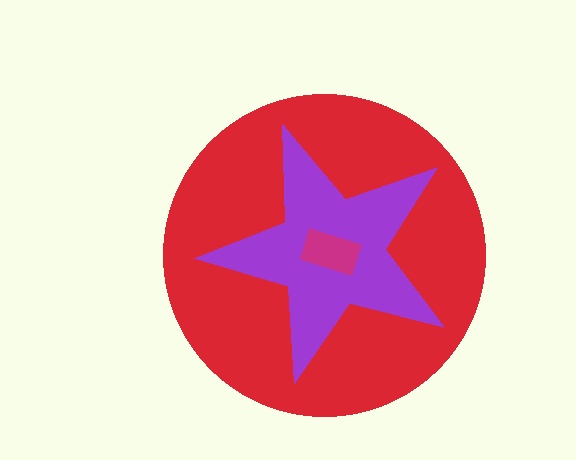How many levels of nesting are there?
3.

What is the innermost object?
The magenta rectangle.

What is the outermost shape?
The red circle.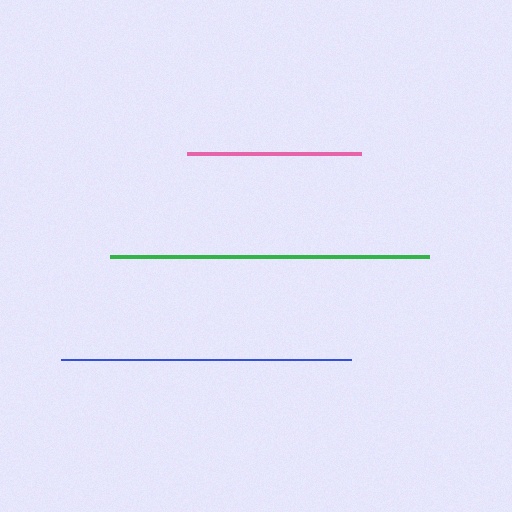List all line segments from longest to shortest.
From longest to shortest: green, blue, pink.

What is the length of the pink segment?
The pink segment is approximately 174 pixels long.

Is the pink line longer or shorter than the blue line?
The blue line is longer than the pink line.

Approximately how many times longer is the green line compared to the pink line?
The green line is approximately 1.8 times the length of the pink line.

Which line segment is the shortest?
The pink line is the shortest at approximately 174 pixels.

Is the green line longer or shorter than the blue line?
The green line is longer than the blue line.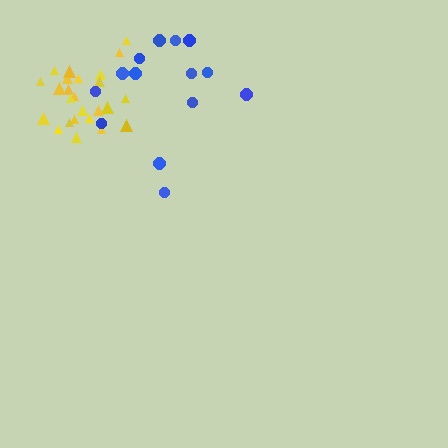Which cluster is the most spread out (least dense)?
Blue.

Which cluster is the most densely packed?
Yellow.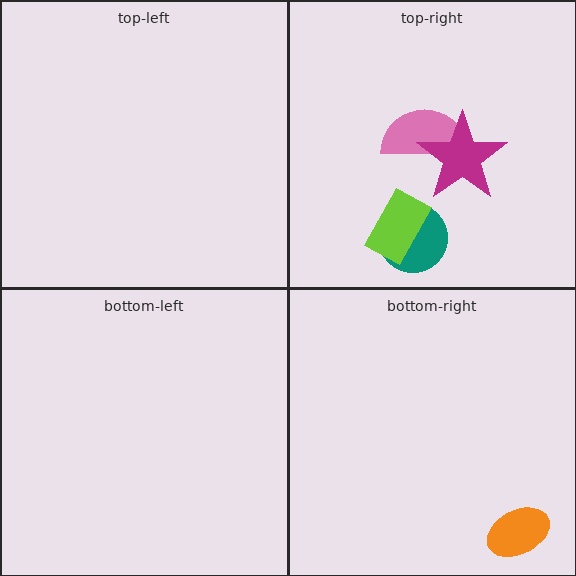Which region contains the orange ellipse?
The bottom-right region.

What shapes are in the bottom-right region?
The orange ellipse.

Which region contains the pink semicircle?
The top-right region.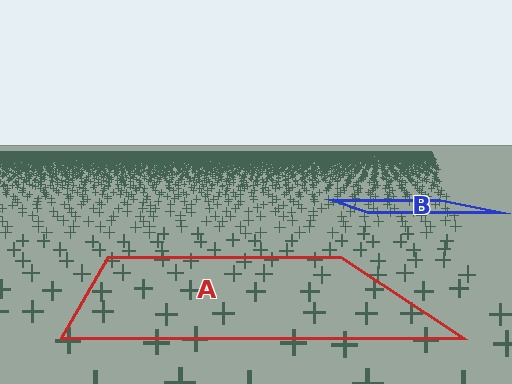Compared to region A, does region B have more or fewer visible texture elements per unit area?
Region B has more texture elements per unit area — they are packed more densely because it is farther away.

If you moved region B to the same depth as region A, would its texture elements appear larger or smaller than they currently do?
They would appear larger. At a closer depth, the same texture elements are projected at a bigger on-screen size.